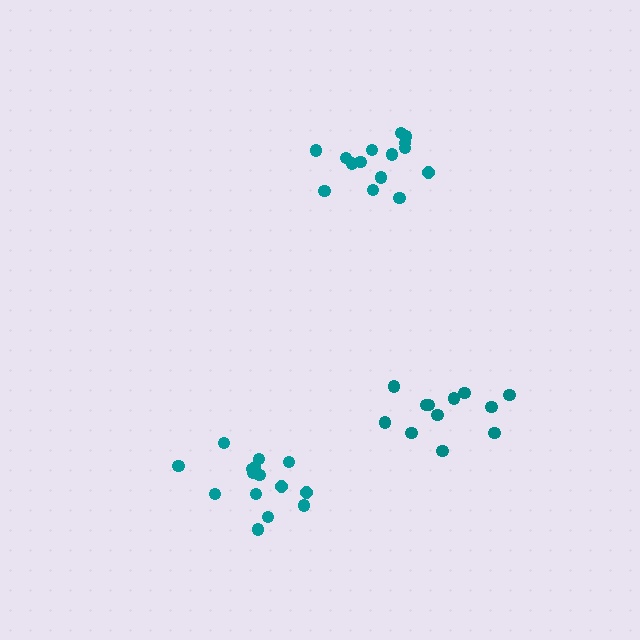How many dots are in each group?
Group 1: 12 dots, Group 2: 15 dots, Group 3: 15 dots (42 total).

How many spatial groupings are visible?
There are 3 spatial groupings.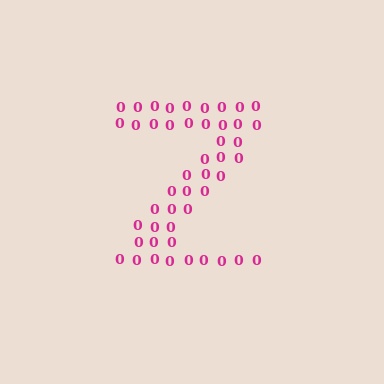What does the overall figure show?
The overall figure shows the letter Z.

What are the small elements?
The small elements are digit 0's.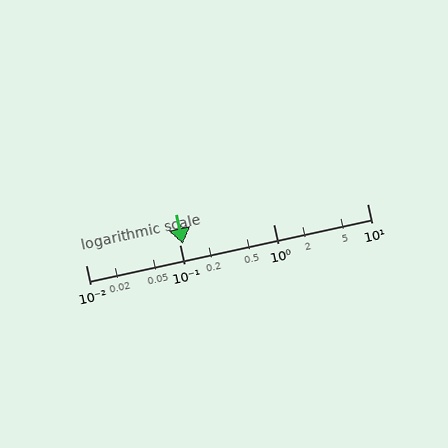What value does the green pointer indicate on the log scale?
The pointer indicates approximately 0.11.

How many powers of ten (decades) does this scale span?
The scale spans 3 decades, from 0.01 to 10.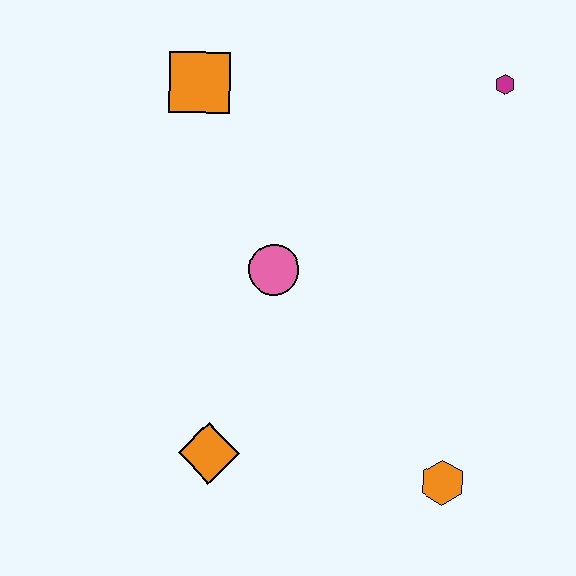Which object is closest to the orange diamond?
The pink circle is closest to the orange diamond.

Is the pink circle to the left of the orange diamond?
No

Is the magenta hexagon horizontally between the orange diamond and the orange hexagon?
No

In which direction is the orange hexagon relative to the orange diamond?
The orange hexagon is to the right of the orange diamond.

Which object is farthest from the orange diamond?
The magenta hexagon is farthest from the orange diamond.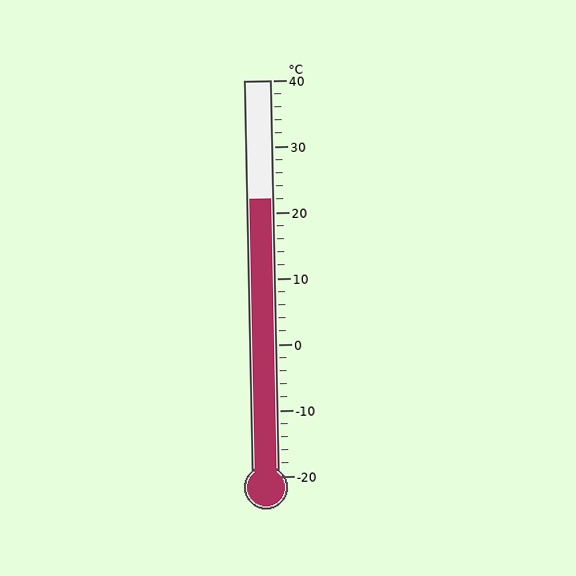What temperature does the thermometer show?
The thermometer shows approximately 22°C.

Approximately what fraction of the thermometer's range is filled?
The thermometer is filled to approximately 70% of its range.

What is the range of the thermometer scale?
The thermometer scale ranges from -20°C to 40°C.